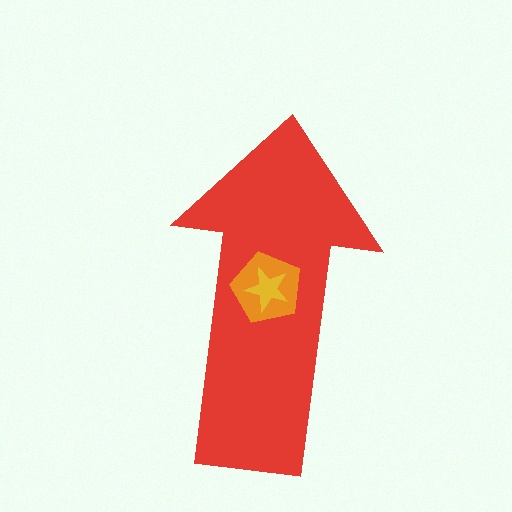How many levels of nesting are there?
3.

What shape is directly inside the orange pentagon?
The yellow star.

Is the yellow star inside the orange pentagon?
Yes.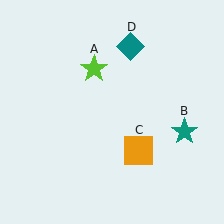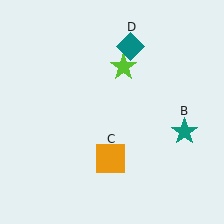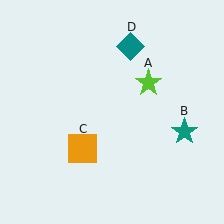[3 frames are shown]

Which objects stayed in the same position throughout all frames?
Teal star (object B) and teal diamond (object D) remained stationary.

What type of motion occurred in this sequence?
The lime star (object A), orange square (object C) rotated clockwise around the center of the scene.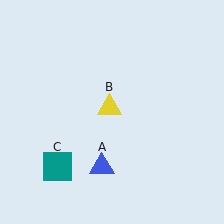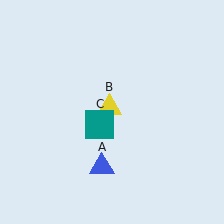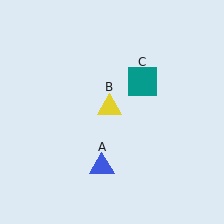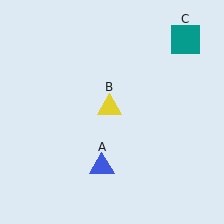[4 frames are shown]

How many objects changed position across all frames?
1 object changed position: teal square (object C).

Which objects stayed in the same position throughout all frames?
Blue triangle (object A) and yellow triangle (object B) remained stationary.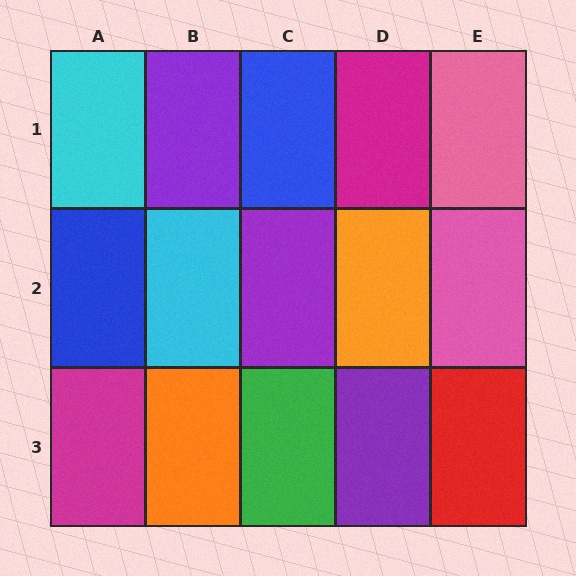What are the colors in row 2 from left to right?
Blue, cyan, purple, orange, pink.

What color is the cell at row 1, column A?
Cyan.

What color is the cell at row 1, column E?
Pink.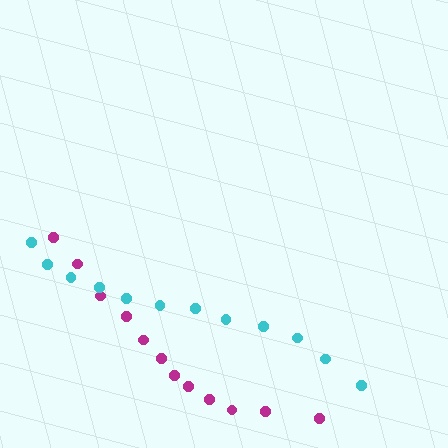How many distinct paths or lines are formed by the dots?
There are 2 distinct paths.